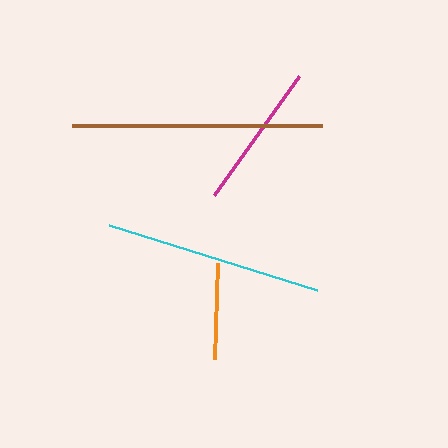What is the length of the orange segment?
The orange segment is approximately 96 pixels long.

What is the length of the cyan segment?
The cyan segment is approximately 218 pixels long.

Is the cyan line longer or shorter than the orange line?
The cyan line is longer than the orange line.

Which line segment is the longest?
The brown line is the longest at approximately 250 pixels.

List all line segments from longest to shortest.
From longest to shortest: brown, cyan, magenta, orange.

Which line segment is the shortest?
The orange line is the shortest at approximately 96 pixels.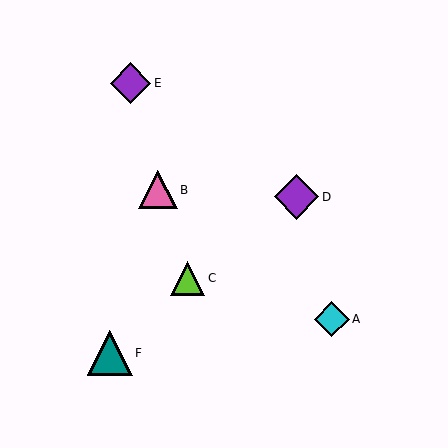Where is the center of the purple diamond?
The center of the purple diamond is at (131, 83).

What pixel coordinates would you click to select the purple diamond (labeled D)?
Click at (296, 197) to select the purple diamond D.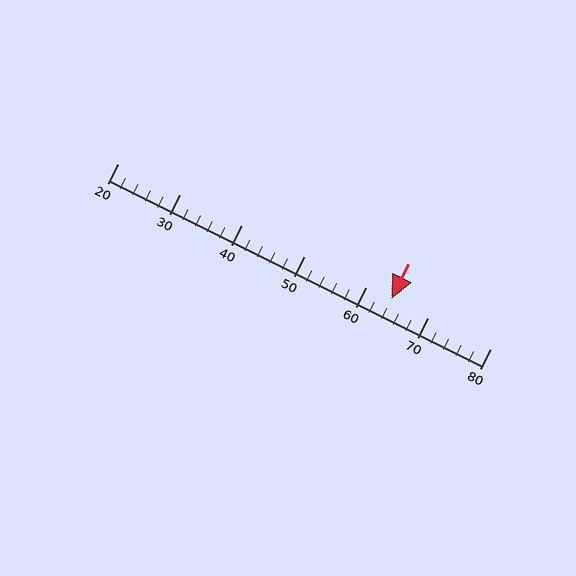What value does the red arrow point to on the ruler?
The red arrow points to approximately 64.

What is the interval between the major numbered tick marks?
The major tick marks are spaced 10 units apart.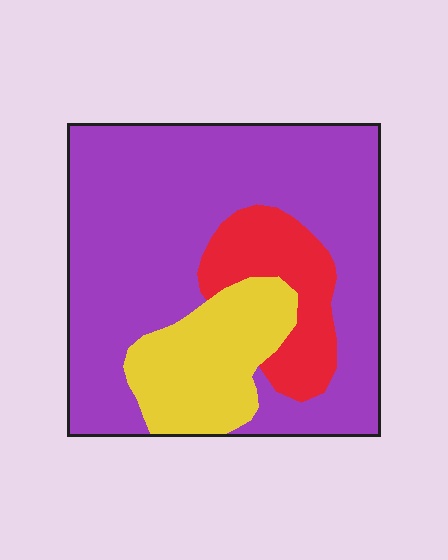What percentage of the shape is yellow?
Yellow covers 18% of the shape.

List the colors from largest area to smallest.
From largest to smallest: purple, yellow, red.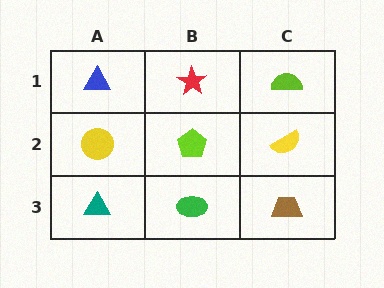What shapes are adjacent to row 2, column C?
A lime semicircle (row 1, column C), a brown trapezoid (row 3, column C), a lime pentagon (row 2, column B).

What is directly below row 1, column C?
A yellow semicircle.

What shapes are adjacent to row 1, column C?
A yellow semicircle (row 2, column C), a red star (row 1, column B).